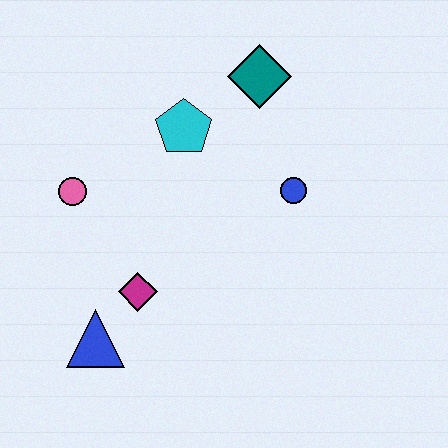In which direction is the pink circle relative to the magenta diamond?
The pink circle is above the magenta diamond.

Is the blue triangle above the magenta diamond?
No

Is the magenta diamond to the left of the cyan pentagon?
Yes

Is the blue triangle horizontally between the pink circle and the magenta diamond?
Yes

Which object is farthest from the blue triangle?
The teal diamond is farthest from the blue triangle.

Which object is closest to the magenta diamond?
The blue triangle is closest to the magenta diamond.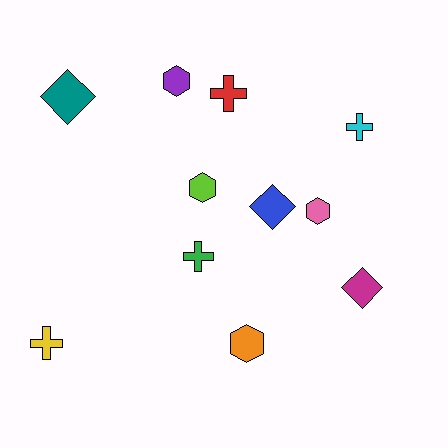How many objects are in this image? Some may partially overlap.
There are 11 objects.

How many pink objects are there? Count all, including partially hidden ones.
There is 1 pink object.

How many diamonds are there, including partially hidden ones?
There are 3 diamonds.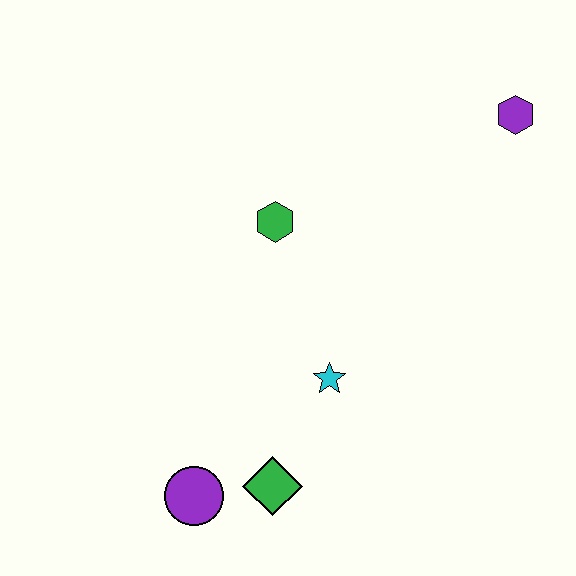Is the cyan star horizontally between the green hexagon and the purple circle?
No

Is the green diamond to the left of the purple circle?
No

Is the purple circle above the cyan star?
No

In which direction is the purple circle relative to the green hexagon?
The purple circle is below the green hexagon.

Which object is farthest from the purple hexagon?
The purple circle is farthest from the purple hexagon.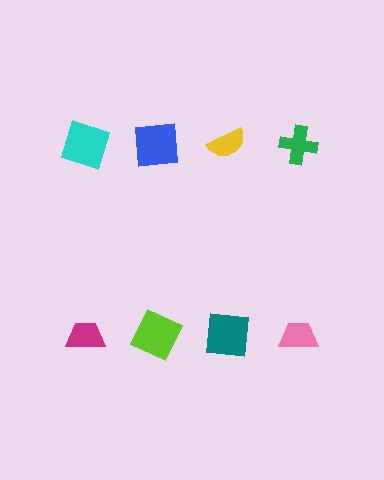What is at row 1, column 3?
A yellow semicircle.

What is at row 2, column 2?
A lime square.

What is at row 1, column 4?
A green cross.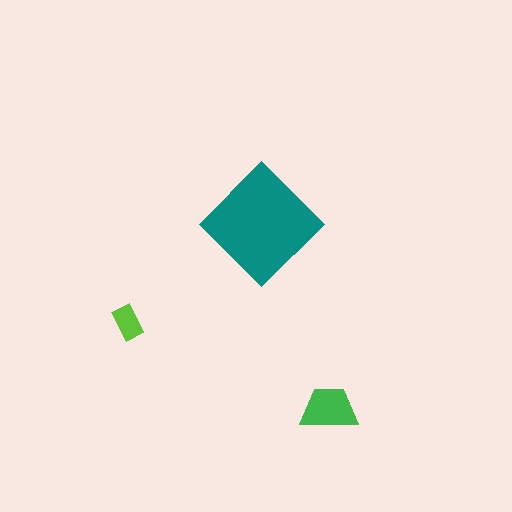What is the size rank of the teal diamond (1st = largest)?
1st.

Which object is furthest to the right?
The green trapezoid is rightmost.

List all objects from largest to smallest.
The teal diamond, the green trapezoid, the lime rectangle.